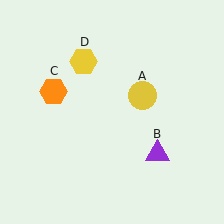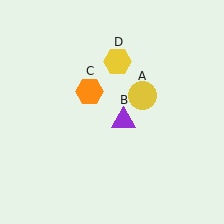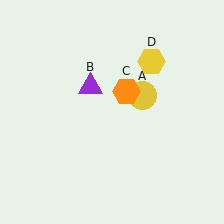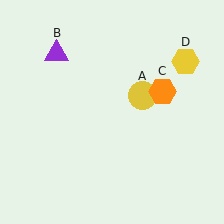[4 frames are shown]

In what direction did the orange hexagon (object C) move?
The orange hexagon (object C) moved right.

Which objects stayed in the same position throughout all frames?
Yellow circle (object A) remained stationary.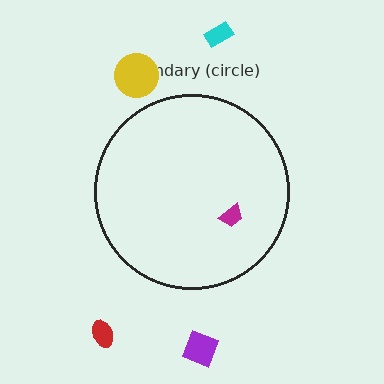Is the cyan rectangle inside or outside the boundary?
Outside.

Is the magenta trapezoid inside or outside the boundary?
Inside.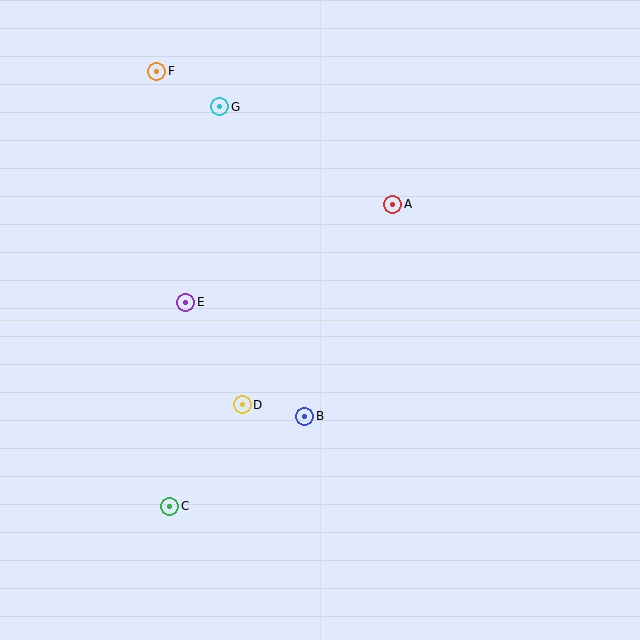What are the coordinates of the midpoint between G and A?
The midpoint between G and A is at (306, 156).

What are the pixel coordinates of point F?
Point F is at (157, 71).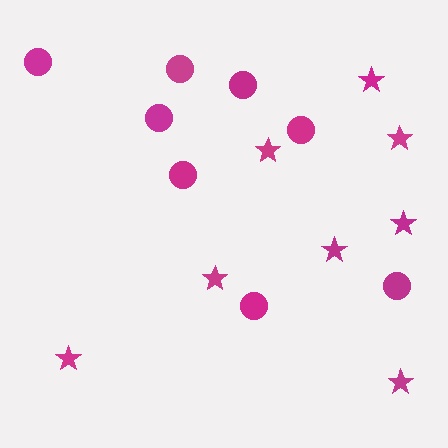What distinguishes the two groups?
There are 2 groups: one group of circles (8) and one group of stars (8).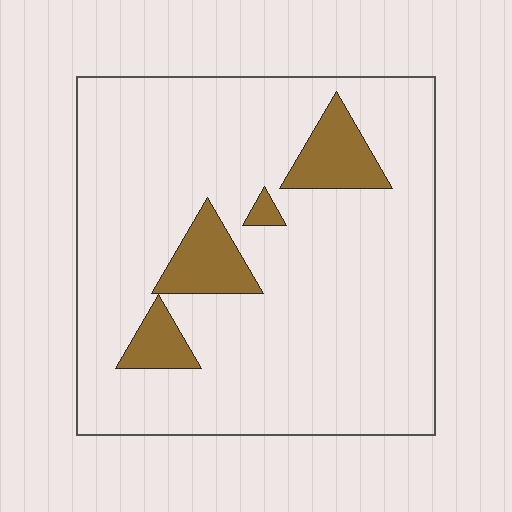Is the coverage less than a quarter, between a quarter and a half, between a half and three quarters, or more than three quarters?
Less than a quarter.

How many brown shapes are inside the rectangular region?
4.